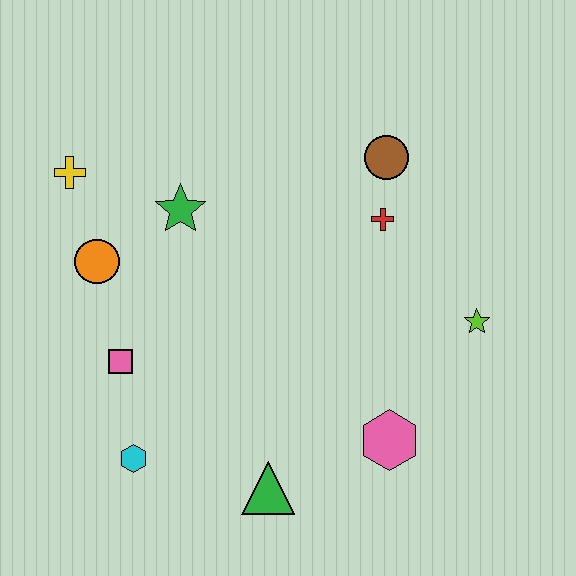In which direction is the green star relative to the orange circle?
The green star is to the right of the orange circle.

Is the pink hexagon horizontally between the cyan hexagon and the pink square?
No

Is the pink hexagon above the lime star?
No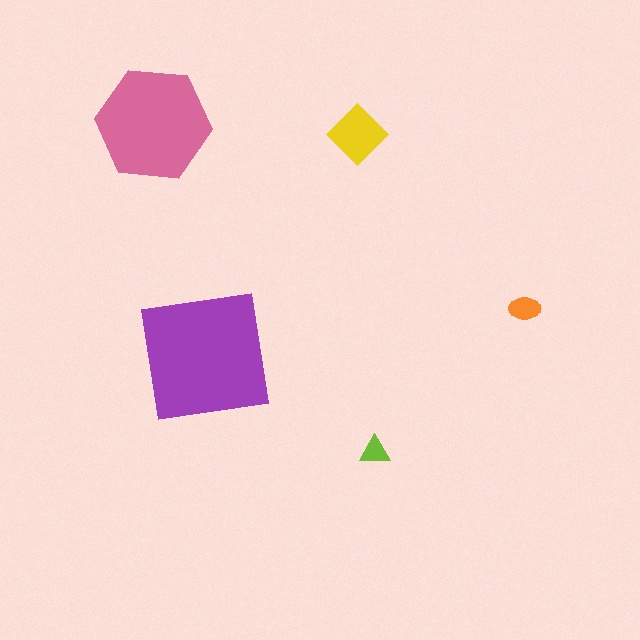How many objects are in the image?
There are 5 objects in the image.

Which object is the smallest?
The lime triangle.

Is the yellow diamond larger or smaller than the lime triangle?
Larger.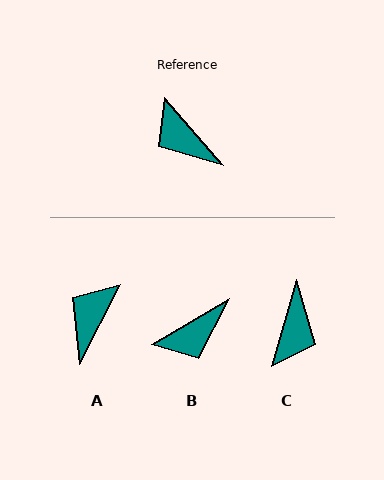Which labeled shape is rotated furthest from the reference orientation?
C, about 123 degrees away.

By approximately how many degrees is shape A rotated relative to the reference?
Approximately 68 degrees clockwise.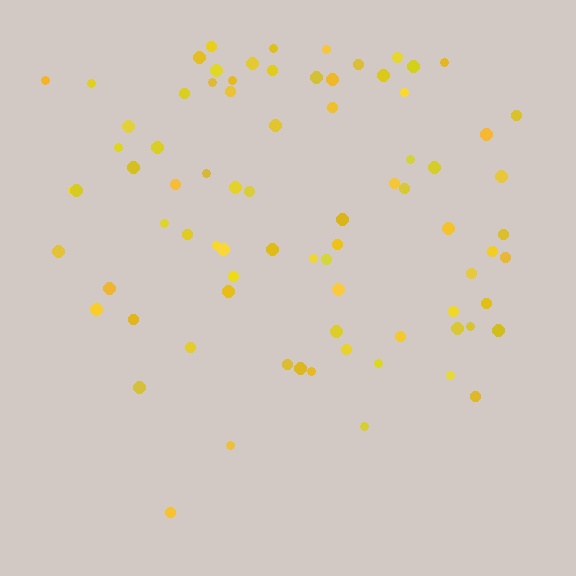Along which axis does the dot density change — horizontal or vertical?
Vertical.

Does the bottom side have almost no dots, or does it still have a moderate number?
Still a moderate number, just noticeably fewer than the top.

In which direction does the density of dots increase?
From bottom to top, with the top side densest.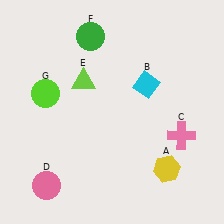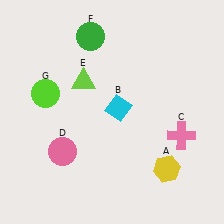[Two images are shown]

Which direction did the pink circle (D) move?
The pink circle (D) moved up.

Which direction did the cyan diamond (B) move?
The cyan diamond (B) moved left.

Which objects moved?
The objects that moved are: the cyan diamond (B), the pink circle (D).